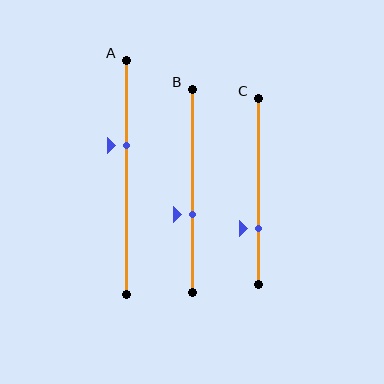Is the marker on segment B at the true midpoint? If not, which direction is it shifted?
No, the marker on segment B is shifted downward by about 12% of the segment length.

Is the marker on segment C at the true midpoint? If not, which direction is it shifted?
No, the marker on segment C is shifted downward by about 20% of the segment length.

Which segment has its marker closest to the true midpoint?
Segment B has its marker closest to the true midpoint.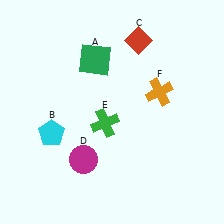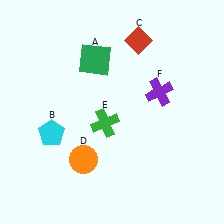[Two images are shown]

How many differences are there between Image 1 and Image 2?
There are 2 differences between the two images.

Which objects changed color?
D changed from magenta to orange. F changed from orange to purple.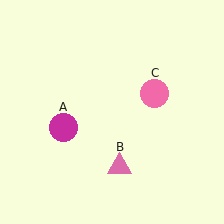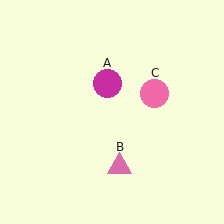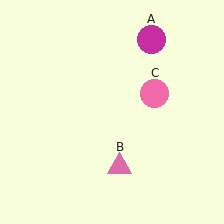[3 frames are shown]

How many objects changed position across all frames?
1 object changed position: magenta circle (object A).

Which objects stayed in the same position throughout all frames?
Pink triangle (object B) and pink circle (object C) remained stationary.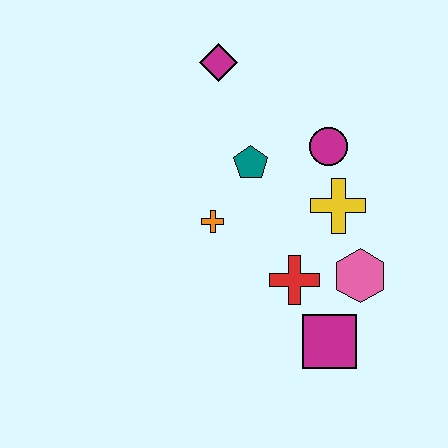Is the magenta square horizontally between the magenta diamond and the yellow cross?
Yes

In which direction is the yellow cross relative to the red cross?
The yellow cross is above the red cross.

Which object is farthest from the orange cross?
The magenta square is farthest from the orange cross.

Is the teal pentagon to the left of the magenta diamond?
No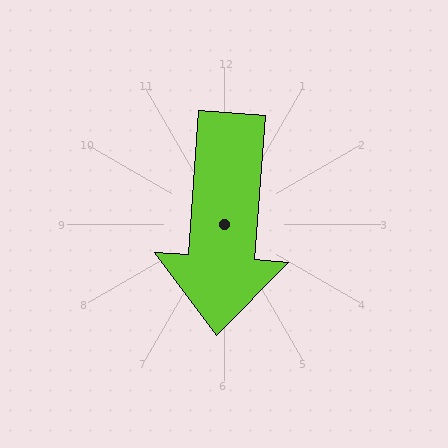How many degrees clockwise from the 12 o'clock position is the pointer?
Approximately 184 degrees.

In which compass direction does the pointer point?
South.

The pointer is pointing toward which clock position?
Roughly 6 o'clock.